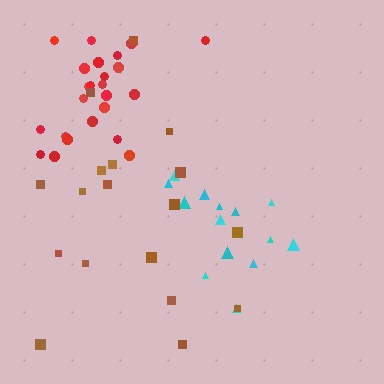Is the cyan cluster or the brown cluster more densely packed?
Cyan.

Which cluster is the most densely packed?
Red.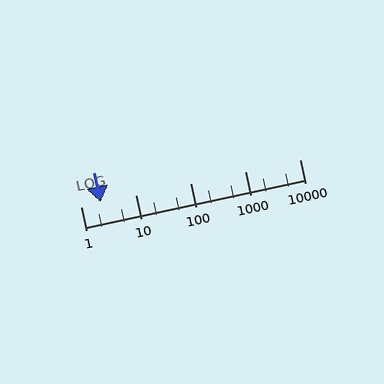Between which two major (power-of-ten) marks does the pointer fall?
The pointer is between 1 and 10.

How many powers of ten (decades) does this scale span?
The scale spans 4 decades, from 1 to 10000.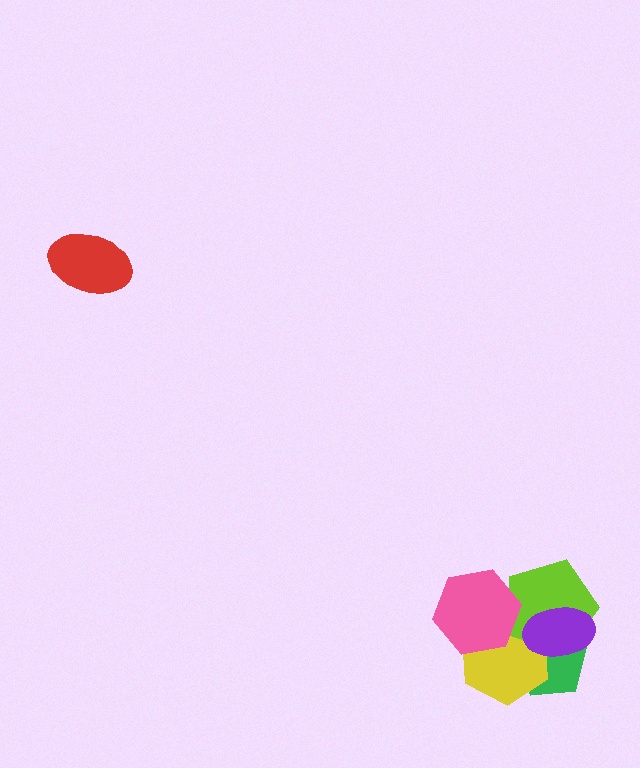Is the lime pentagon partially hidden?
Yes, it is partially covered by another shape.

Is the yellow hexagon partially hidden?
Yes, it is partially covered by another shape.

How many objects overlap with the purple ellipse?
3 objects overlap with the purple ellipse.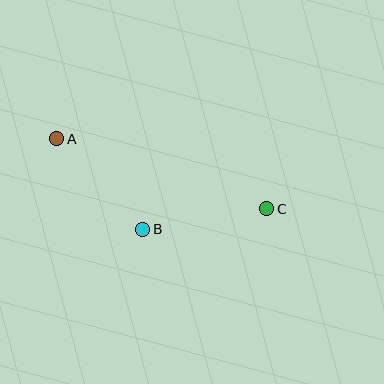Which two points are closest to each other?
Points A and B are closest to each other.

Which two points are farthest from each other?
Points A and C are farthest from each other.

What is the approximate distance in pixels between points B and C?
The distance between B and C is approximately 126 pixels.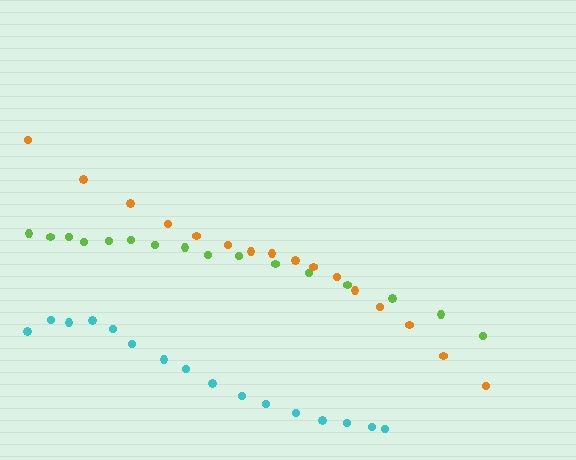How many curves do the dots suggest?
There are 3 distinct paths.